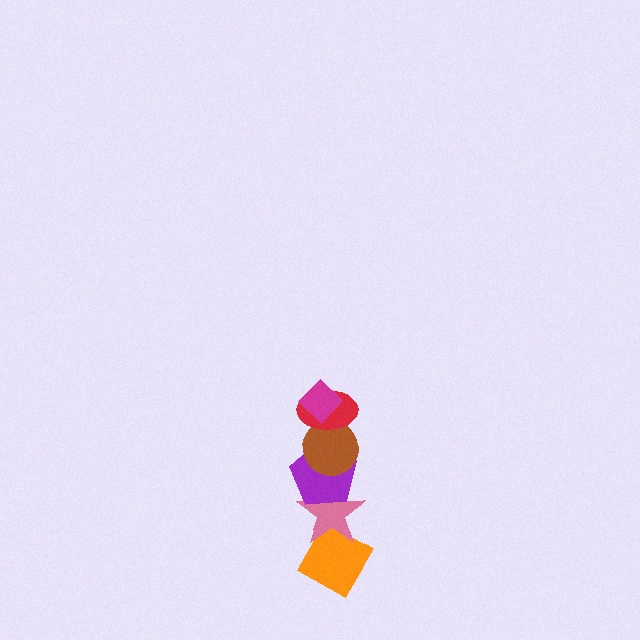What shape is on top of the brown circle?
The red ellipse is on top of the brown circle.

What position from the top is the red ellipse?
The red ellipse is 2nd from the top.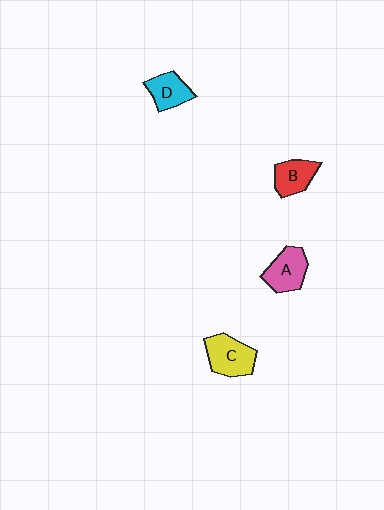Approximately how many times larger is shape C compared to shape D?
Approximately 1.3 times.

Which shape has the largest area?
Shape C (yellow).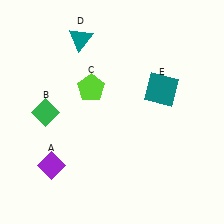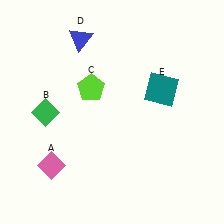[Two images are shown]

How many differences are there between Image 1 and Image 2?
There are 2 differences between the two images.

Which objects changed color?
A changed from purple to pink. D changed from teal to blue.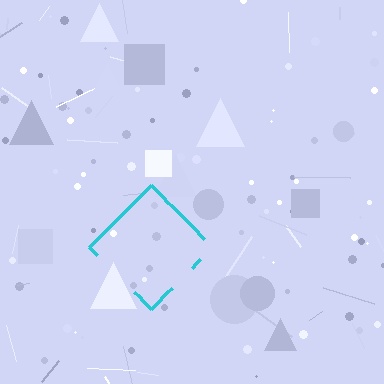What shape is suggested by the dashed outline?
The dashed outline suggests a diamond.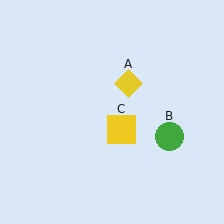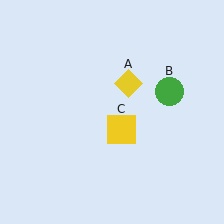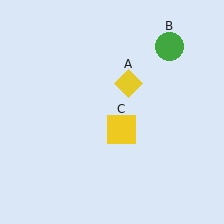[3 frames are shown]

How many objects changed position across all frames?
1 object changed position: green circle (object B).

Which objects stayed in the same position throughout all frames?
Yellow diamond (object A) and yellow square (object C) remained stationary.